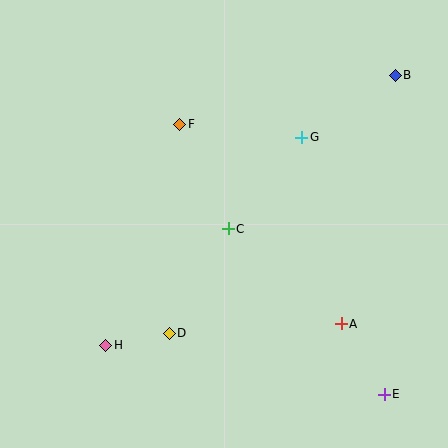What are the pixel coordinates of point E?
Point E is at (384, 394).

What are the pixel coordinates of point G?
Point G is at (302, 137).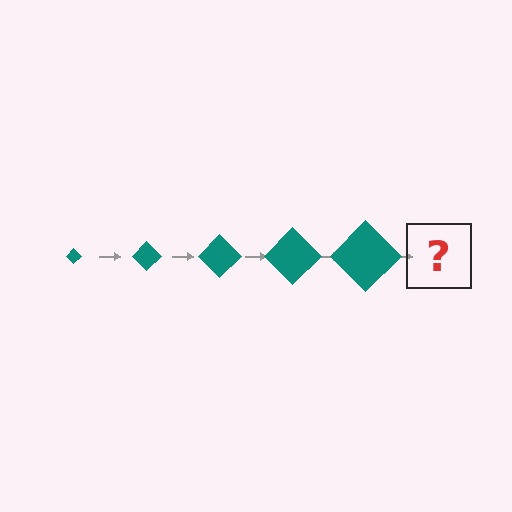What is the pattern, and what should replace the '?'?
The pattern is that the diamond gets progressively larger each step. The '?' should be a teal diamond, larger than the previous one.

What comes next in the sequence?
The next element should be a teal diamond, larger than the previous one.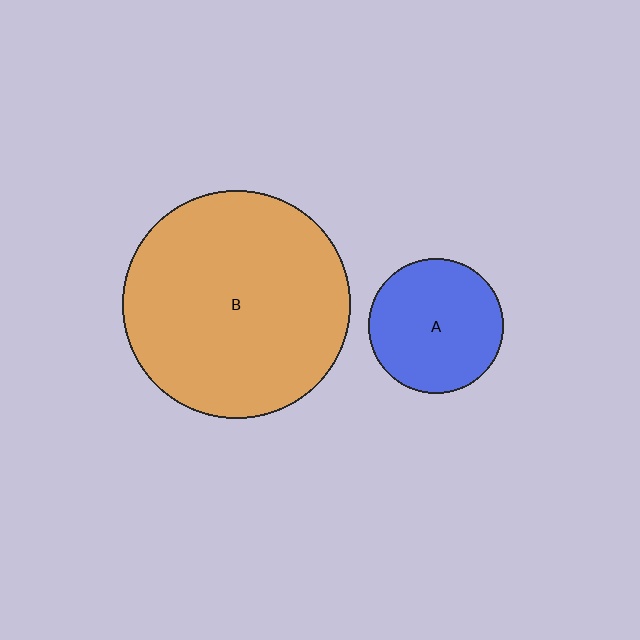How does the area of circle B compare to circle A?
Approximately 2.8 times.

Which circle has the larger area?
Circle B (orange).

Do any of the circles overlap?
No, none of the circles overlap.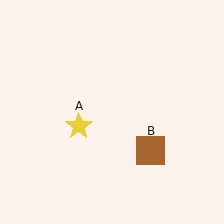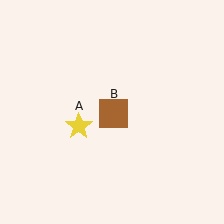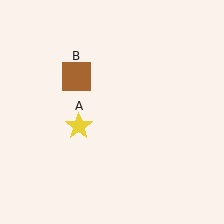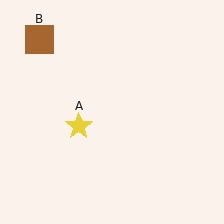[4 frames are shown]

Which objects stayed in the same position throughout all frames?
Yellow star (object A) remained stationary.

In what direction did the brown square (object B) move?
The brown square (object B) moved up and to the left.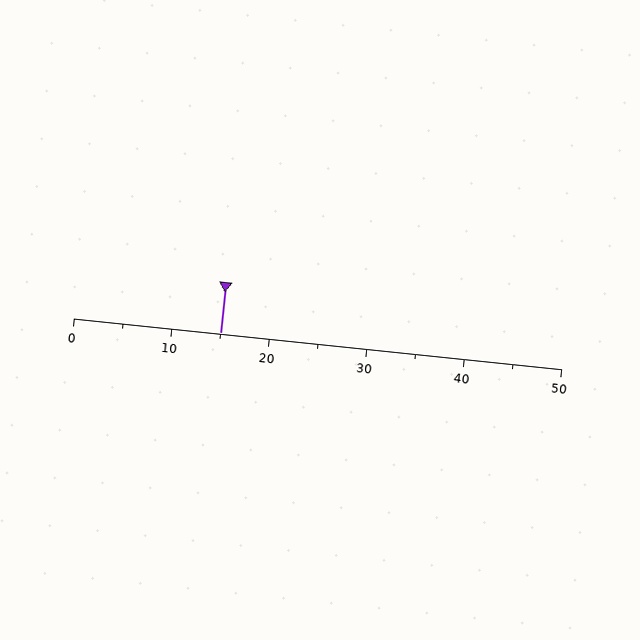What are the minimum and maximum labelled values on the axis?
The axis runs from 0 to 50.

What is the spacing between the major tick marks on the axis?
The major ticks are spaced 10 apart.